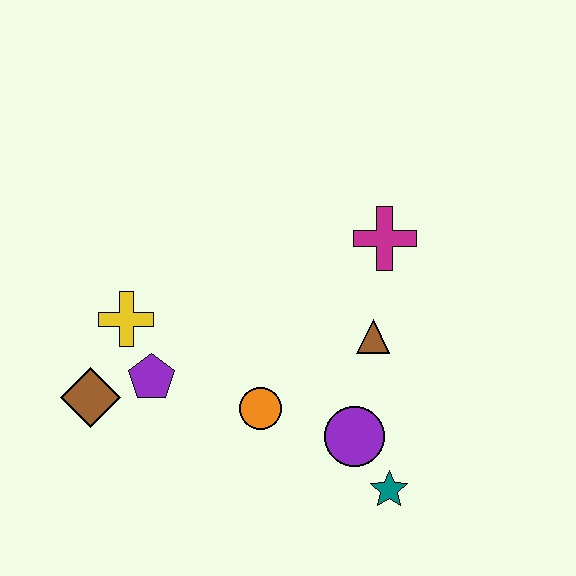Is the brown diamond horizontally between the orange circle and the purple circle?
No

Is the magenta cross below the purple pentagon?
No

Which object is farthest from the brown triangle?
The brown diamond is farthest from the brown triangle.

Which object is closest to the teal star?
The purple circle is closest to the teal star.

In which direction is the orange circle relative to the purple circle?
The orange circle is to the left of the purple circle.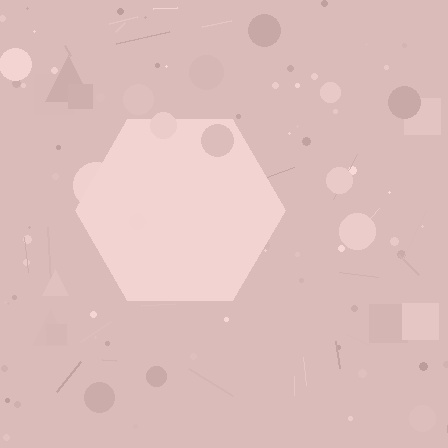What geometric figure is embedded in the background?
A hexagon is embedded in the background.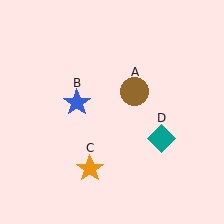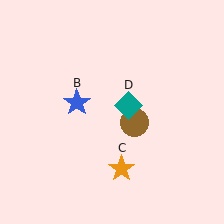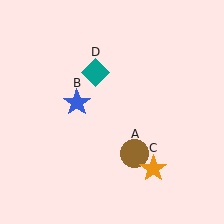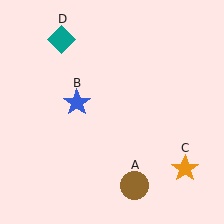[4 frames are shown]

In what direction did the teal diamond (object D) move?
The teal diamond (object D) moved up and to the left.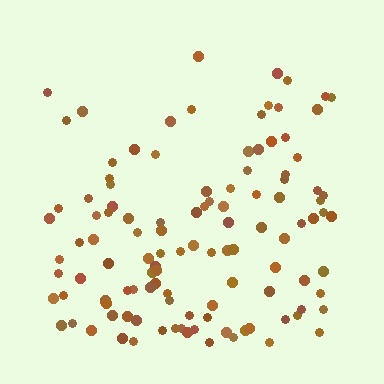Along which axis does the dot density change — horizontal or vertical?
Vertical.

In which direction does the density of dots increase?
From top to bottom, with the bottom side densest.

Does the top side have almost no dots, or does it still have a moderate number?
Still a moderate number, just noticeably fewer than the bottom.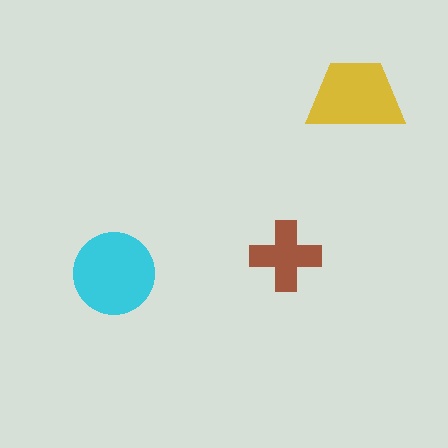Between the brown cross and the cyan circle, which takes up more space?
The cyan circle.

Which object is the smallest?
The brown cross.